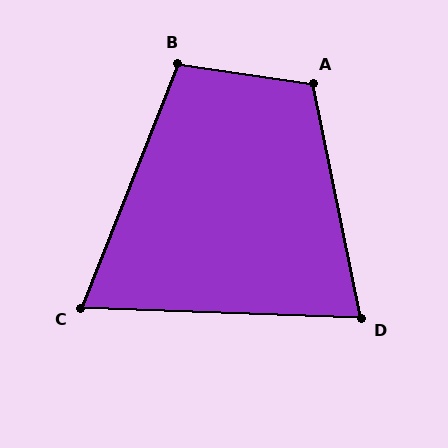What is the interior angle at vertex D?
Approximately 77 degrees (acute).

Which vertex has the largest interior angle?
A, at approximately 110 degrees.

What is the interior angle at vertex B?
Approximately 103 degrees (obtuse).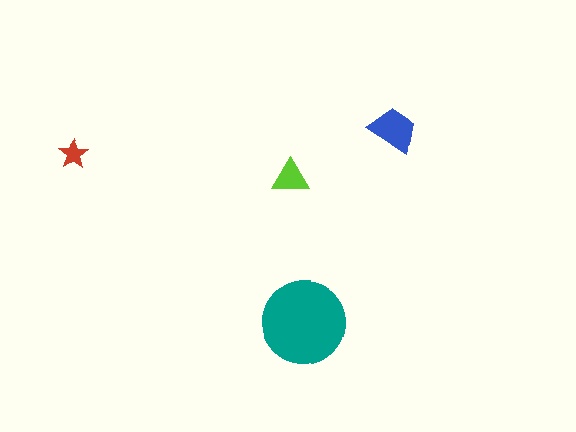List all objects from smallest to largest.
The red star, the lime triangle, the blue trapezoid, the teal circle.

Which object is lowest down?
The teal circle is bottommost.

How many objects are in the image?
There are 4 objects in the image.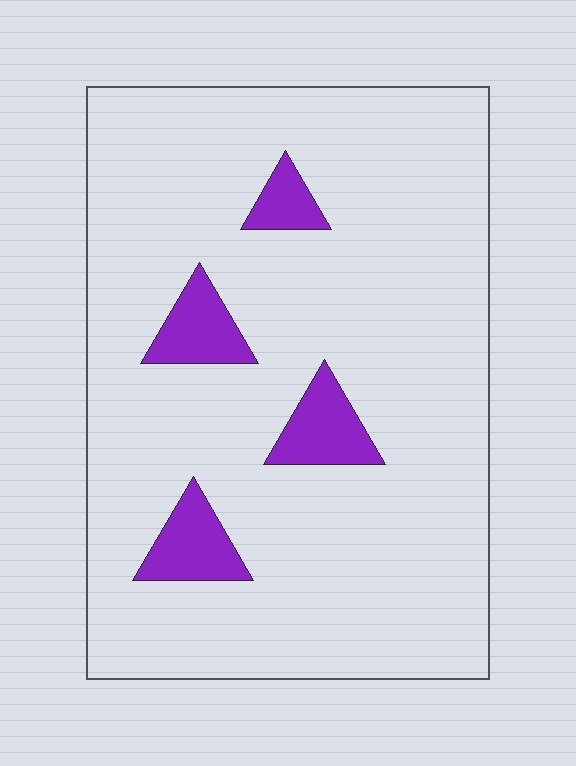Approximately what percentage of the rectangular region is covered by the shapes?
Approximately 10%.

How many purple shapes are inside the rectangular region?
4.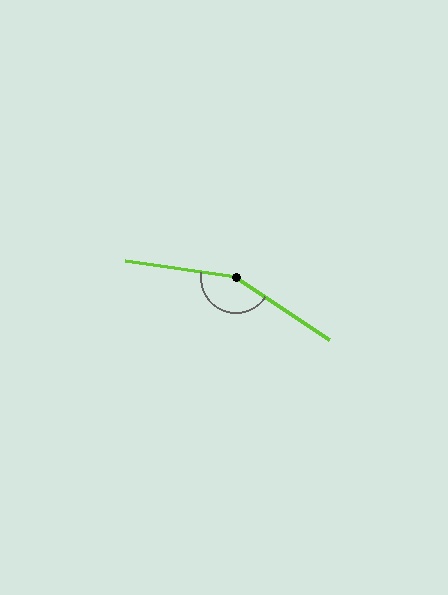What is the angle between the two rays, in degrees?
Approximately 155 degrees.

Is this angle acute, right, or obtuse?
It is obtuse.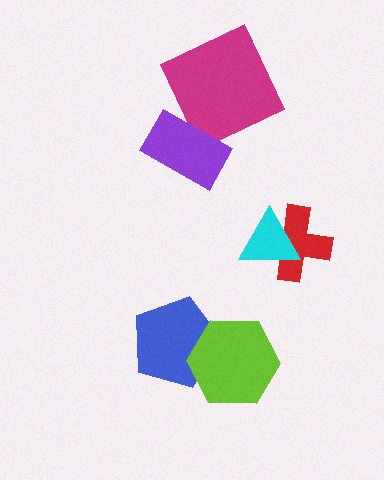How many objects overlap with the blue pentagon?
1 object overlaps with the blue pentagon.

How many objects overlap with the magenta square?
1 object overlaps with the magenta square.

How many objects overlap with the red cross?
1 object overlaps with the red cross.